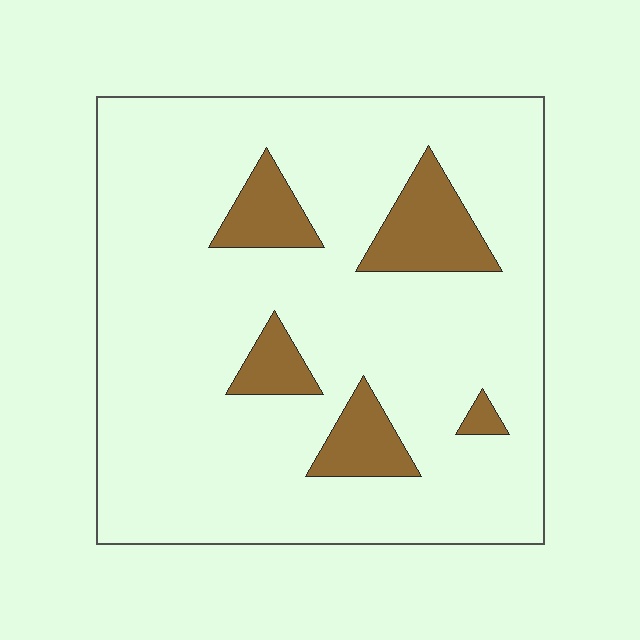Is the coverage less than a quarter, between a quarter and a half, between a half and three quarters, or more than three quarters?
Less than a quarter.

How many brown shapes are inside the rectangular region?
5.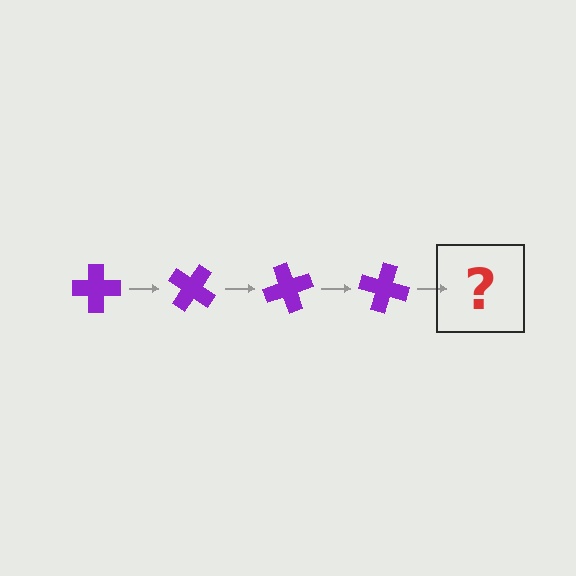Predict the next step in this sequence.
The next step is a purple cross rotated 140 degrees.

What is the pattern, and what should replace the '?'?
The pattern is that the cross rotates 35 degrees each step. The '?' should be a purple cross rotated 140 degrees.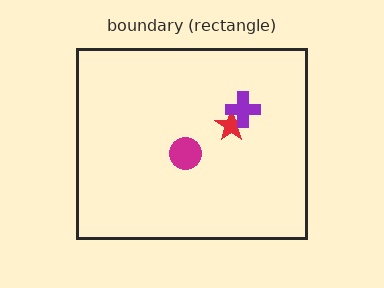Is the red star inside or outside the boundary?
Inside.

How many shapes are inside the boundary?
3 inside, 0 outside.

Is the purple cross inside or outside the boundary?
Inside.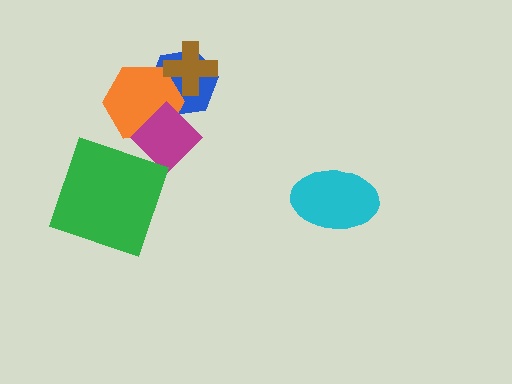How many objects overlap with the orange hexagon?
3 objects overlap with the orange hexagon.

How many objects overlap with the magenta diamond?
2 objects overlap with the magenta diamond.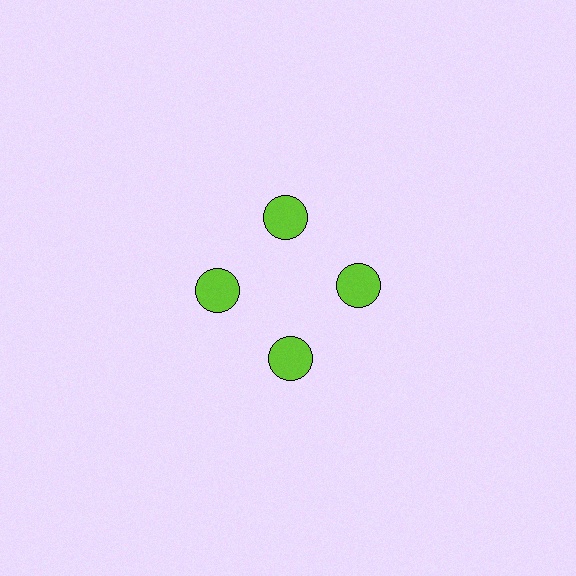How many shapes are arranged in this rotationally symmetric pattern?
There are 4 shapes, arranged in 4 groups of 1.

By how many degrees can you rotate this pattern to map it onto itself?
The pattern maps onto itself every 90 degrees of rotation.